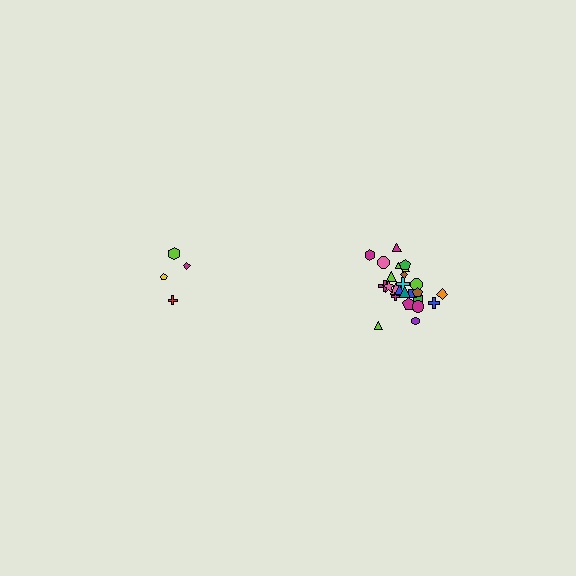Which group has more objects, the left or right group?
The right group.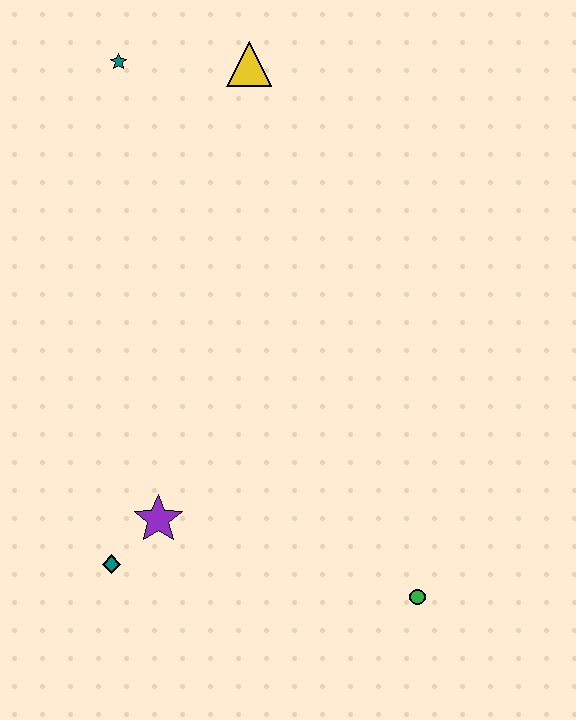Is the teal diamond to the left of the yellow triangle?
Yes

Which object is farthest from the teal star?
The green circle is farthest from the teal star.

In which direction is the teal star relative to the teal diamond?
The teal star is above the teal diamond.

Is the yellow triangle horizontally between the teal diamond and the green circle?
Yes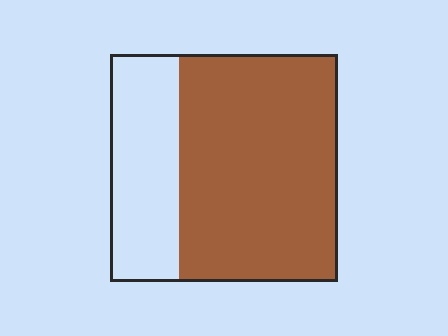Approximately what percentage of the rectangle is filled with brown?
Approximately 70%.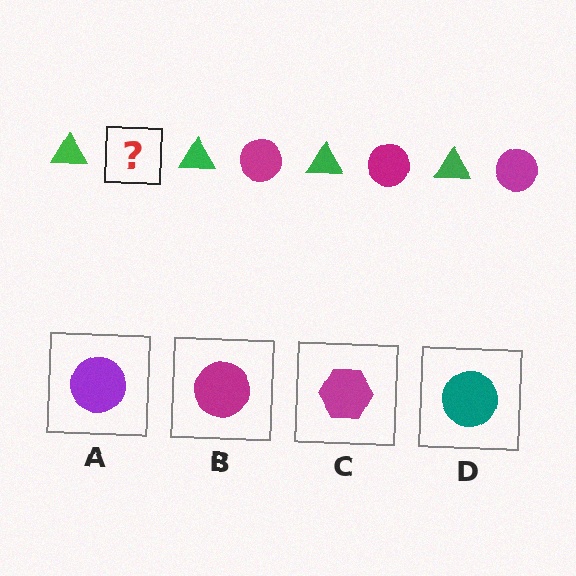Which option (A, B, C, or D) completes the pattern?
B.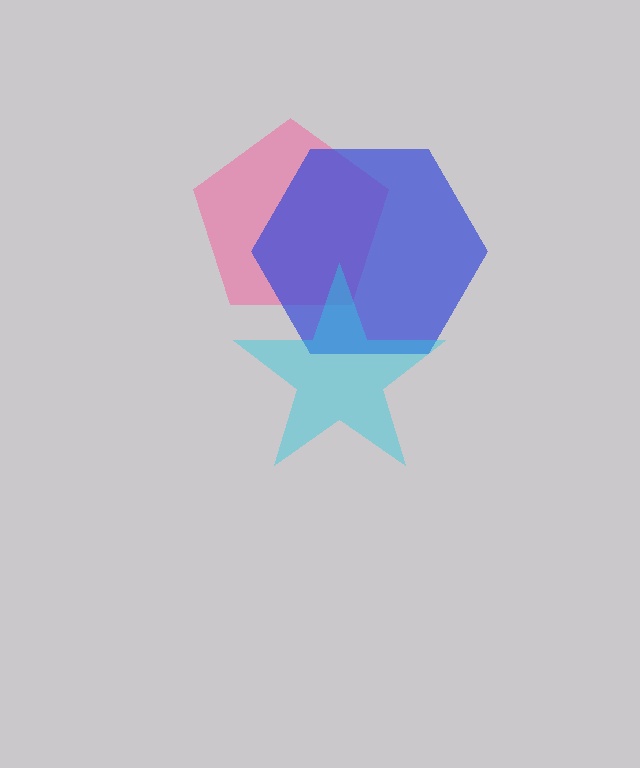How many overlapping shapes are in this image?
There are 3 overlapping shapes in the image.